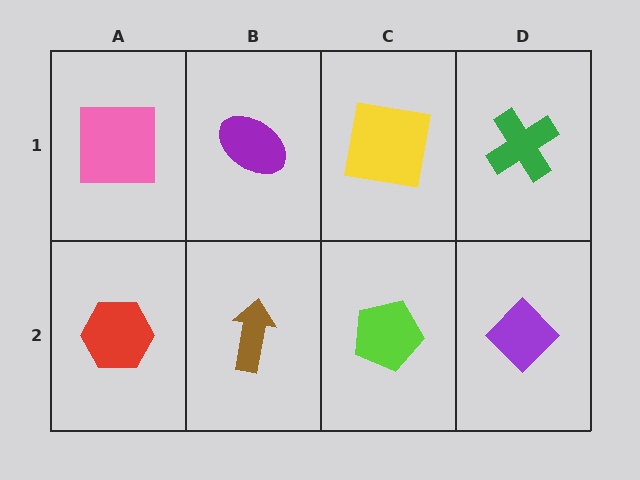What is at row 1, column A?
A pink square.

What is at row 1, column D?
A green cross.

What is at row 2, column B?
A brown arrow.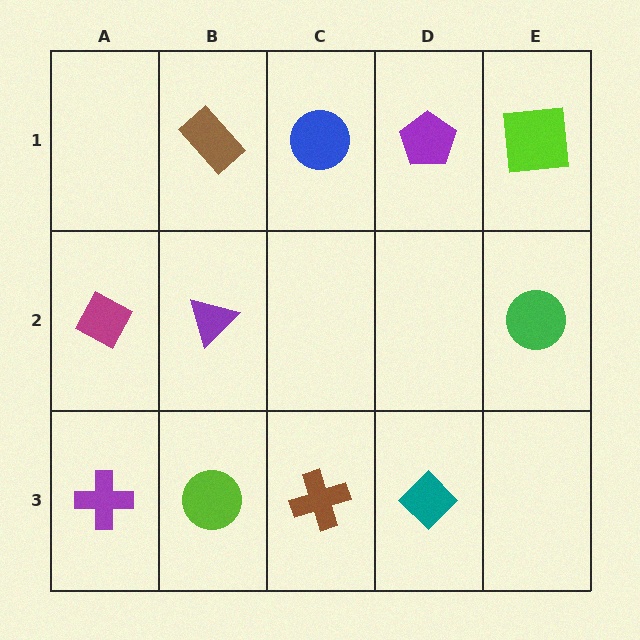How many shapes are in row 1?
4 shapes.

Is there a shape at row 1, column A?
No, that cell is empty.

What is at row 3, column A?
A purple cross.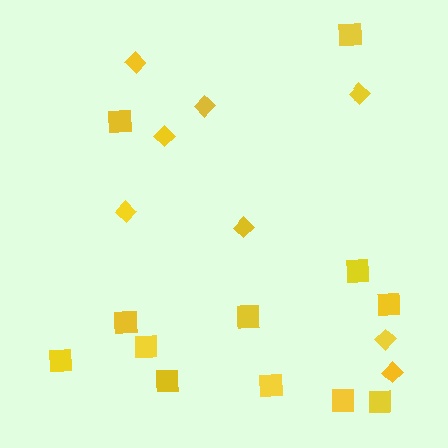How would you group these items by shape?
There are 2 groups: one group of squares (12) and one group of diamonds (8).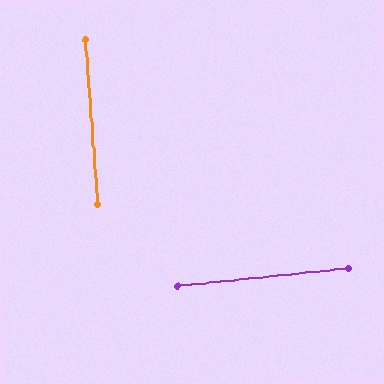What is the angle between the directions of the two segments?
Approximately 88 degrees.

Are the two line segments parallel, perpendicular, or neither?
Perpendicular — they meet at approximately 88°.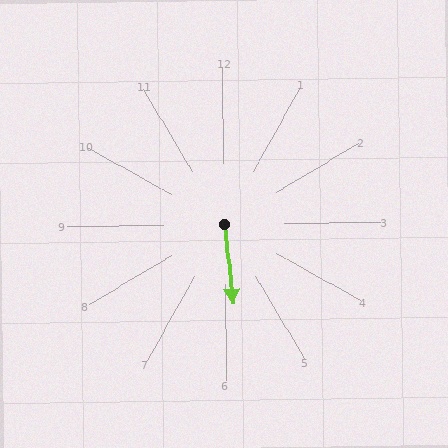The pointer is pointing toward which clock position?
Roughly 6 o'clock.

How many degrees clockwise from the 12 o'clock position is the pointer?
Approximately 174 degrees.